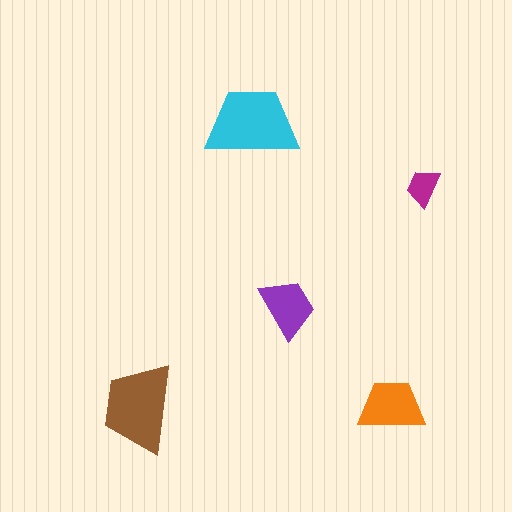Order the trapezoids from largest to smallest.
the cyan one, the brown one, the orange one, the purple one, the magenta one.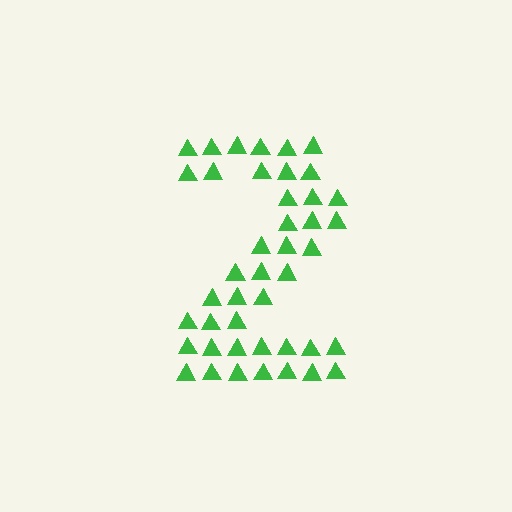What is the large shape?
The large shape is the digit 2.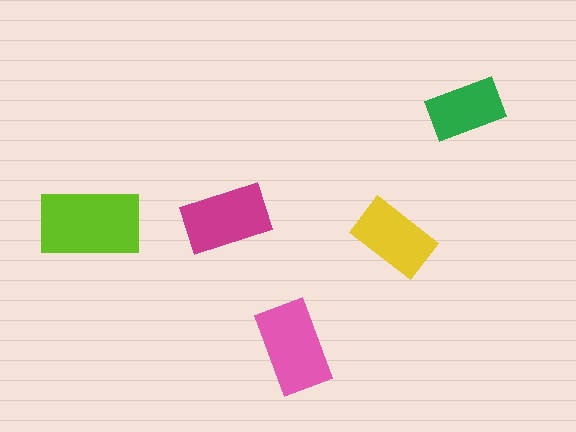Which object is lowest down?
The pink rectangle is bottommost.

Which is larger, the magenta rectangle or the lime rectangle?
The lime one.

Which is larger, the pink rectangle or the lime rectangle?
The lime one.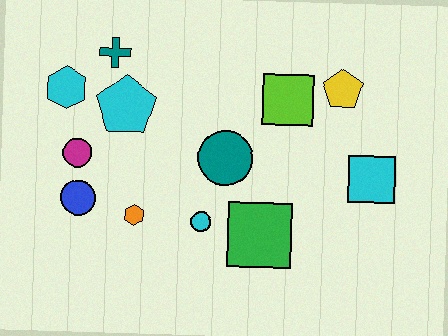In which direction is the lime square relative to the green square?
The lime square is above the green square.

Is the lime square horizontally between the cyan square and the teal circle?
Yes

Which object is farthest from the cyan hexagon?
The cyan square is farthest from the cyan hexagon.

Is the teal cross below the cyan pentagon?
No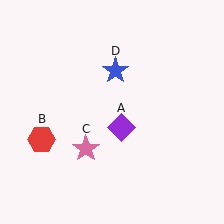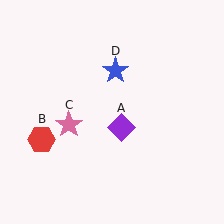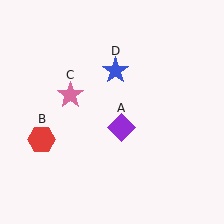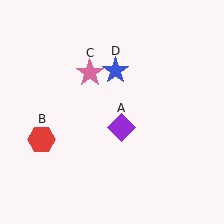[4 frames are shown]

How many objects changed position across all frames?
1 object changed position: pink star (object C).